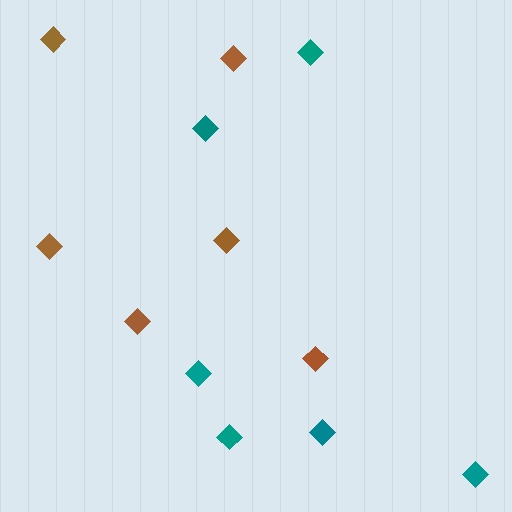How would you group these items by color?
There are 2 groups: one group of teal diamonds (6) and one group of brown diamonds (6).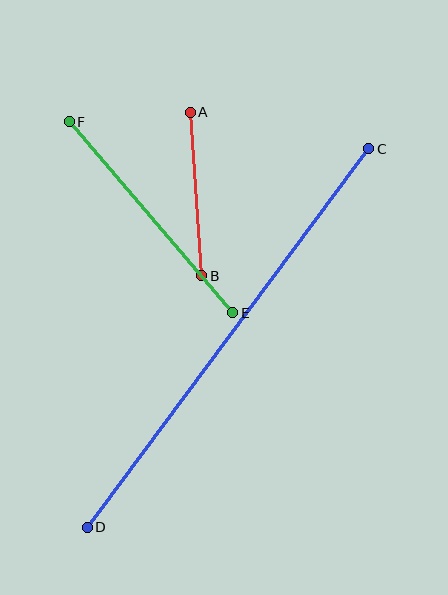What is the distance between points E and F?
The distance is approximately 252 pixels.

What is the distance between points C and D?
The distance is approximately 472 pixels.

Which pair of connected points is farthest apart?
Points C and D are farthest apart.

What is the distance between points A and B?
The distance is approximately 164 pixels.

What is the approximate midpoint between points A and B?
The midpoint is at approximately (196, 194) pixels.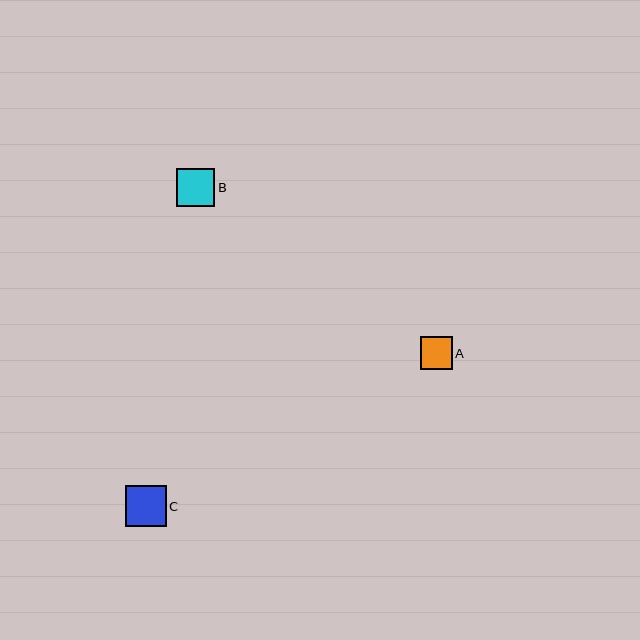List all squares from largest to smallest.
From largest to smallest: C, B, A.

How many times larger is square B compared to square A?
Square B is approximately 1.2 times the size of square A.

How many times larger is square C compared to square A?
Square C is approximately 1.3 times the size of square A.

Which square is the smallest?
Square A is the smallest with a size of approximately 32 pixels.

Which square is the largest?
Square C is the largest with a size of approximately 41 pixels.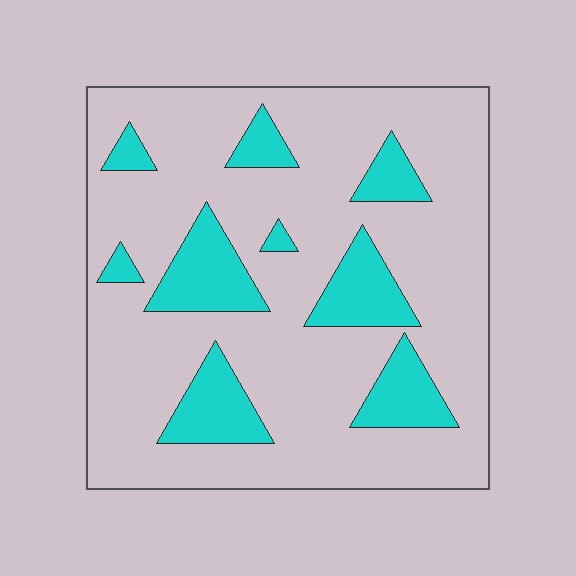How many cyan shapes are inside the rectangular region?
9.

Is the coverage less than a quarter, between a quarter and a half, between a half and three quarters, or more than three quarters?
Less than a quarter.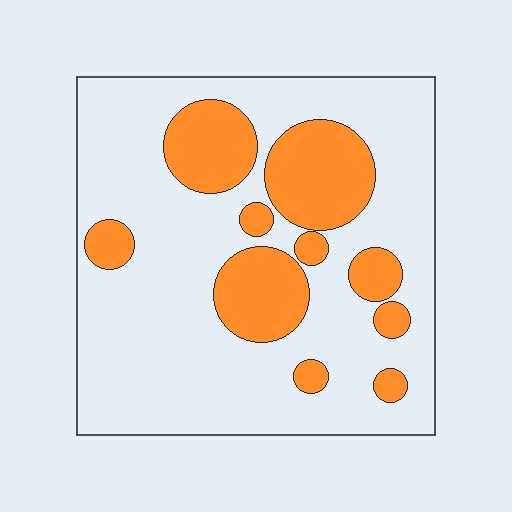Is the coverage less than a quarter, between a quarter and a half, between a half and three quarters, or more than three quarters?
Between a quarter and a half.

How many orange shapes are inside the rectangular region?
10.